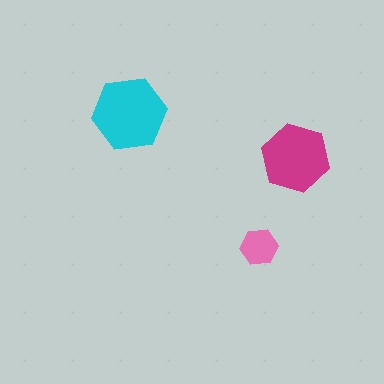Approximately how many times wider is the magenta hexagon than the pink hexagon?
About 2 times wider.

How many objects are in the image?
There are 3 objects in the image.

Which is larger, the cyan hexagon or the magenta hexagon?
The cyan one.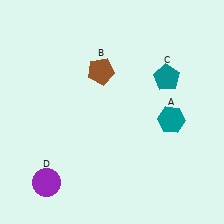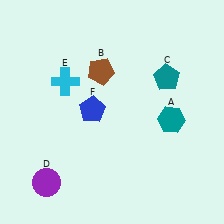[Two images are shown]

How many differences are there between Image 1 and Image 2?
There are 2 differences between the two images.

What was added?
A cyan cross (E), a blue pentagon (F) were added in Image 2.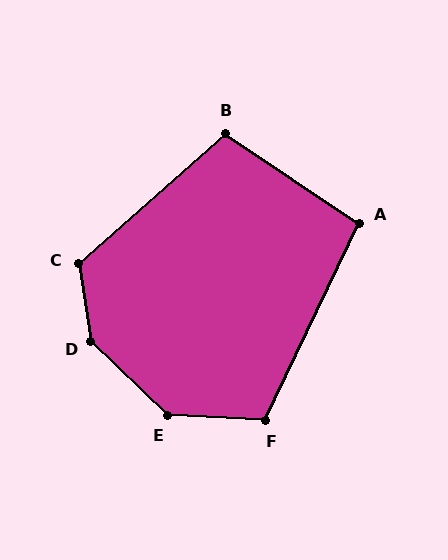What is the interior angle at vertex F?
Approximately 112 degrees (obtuse).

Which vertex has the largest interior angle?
D, at approximately 143 degrees.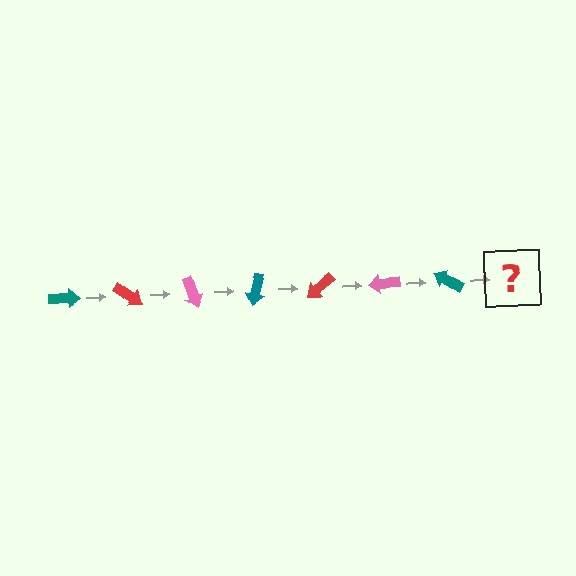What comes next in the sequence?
The next element should be a red arrow, rotated 245 degrees from the start.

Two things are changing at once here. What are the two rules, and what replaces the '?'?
The two rules are that it rotates 35 degrees each step and the color cycles through teal, red, and pink. The '?' should be a red arrow, rotated 245 degrees from the start.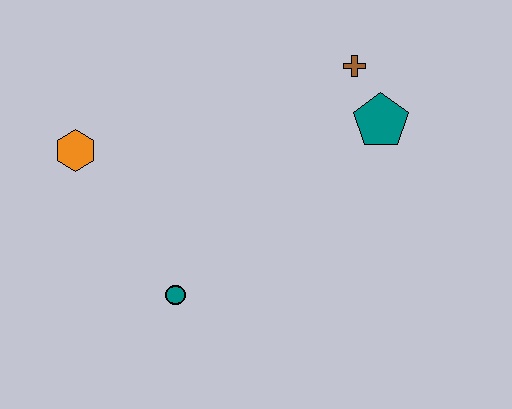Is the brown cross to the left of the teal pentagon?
Yes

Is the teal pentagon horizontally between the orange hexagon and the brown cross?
No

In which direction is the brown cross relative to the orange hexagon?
The brown cross is to the right of the orange hexagon.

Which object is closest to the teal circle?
The orange hexagon is closest to the teal circle.